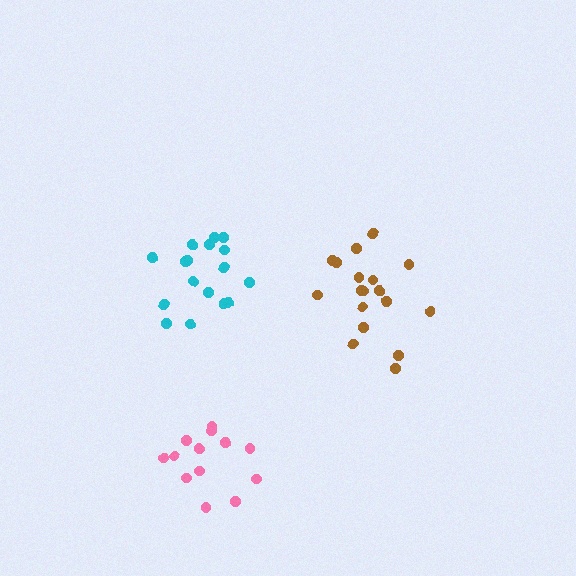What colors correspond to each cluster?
The clusters are colored: brown, pink, cyan.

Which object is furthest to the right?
The brown cluster is rightmost.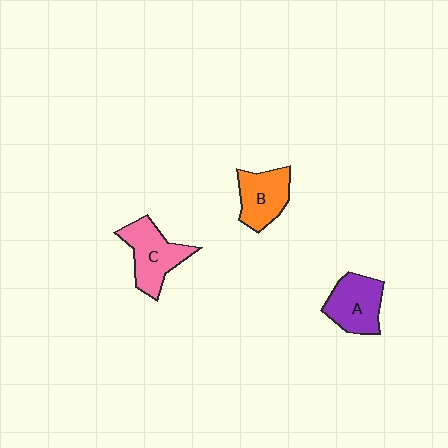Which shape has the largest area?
Shape C (pink).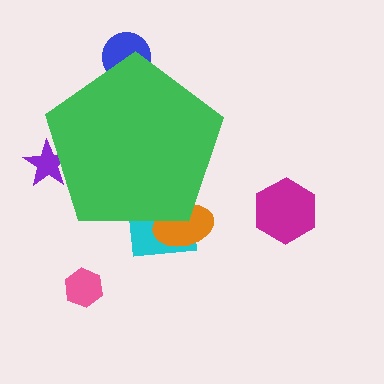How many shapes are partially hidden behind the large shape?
4 shapes are partially hidden.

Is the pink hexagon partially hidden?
No, the pink hexagon is fully visible.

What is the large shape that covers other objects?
A green pentagon.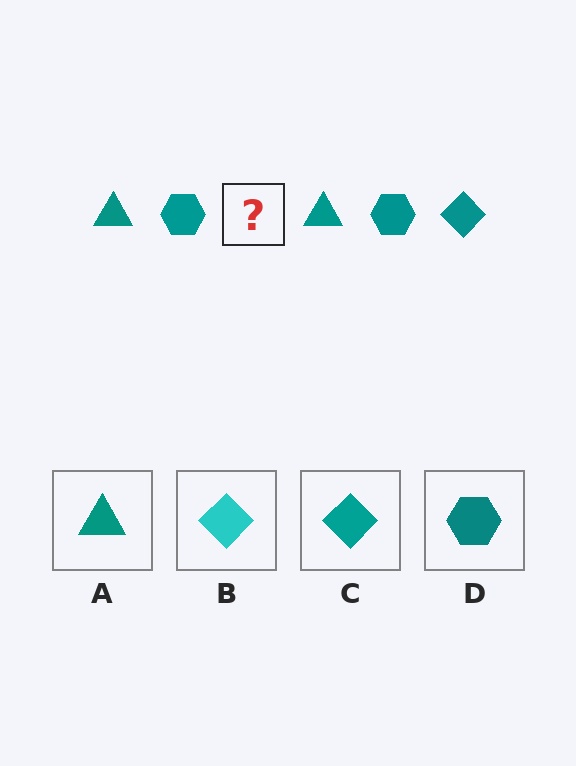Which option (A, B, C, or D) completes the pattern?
C.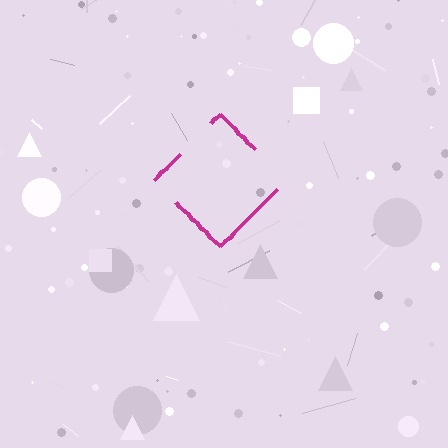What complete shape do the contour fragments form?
The contour fragments form a diamond.